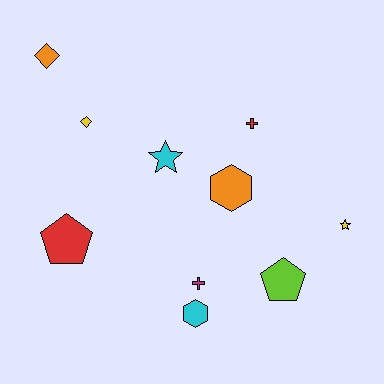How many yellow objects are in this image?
There are 2 yellow objects.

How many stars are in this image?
There are 2 stars.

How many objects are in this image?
There are 10 objects.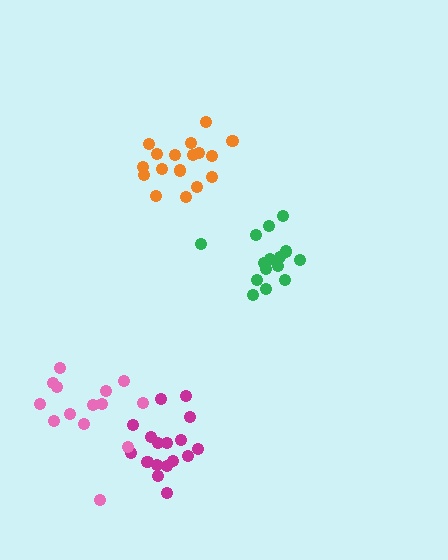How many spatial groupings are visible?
There are 4 spatial groupings.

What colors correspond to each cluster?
The clusters are colored: orange, magenta, pink, green.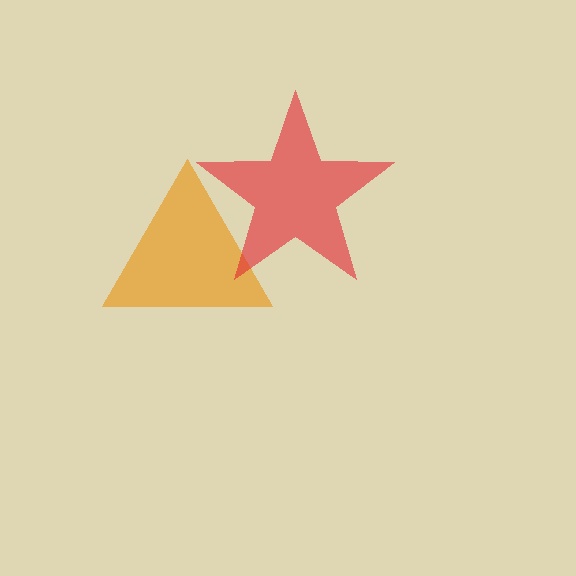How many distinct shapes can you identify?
There are 2 distinct shapes: an orange triangle, a red star.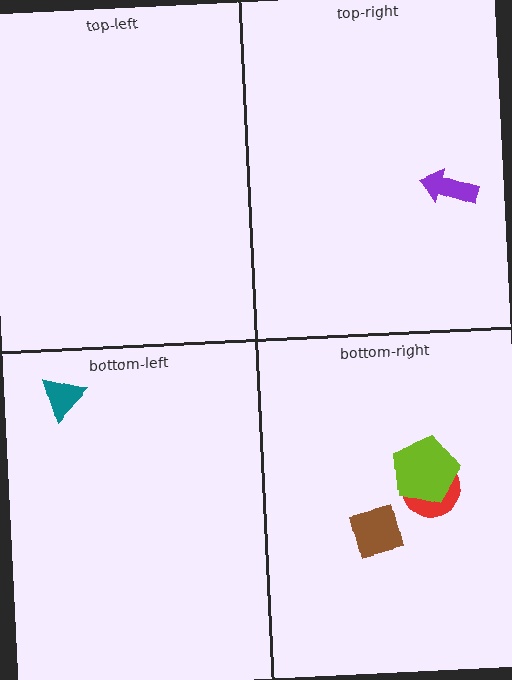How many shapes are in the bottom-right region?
3.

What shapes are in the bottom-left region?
The teal triangle.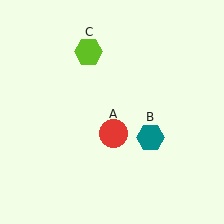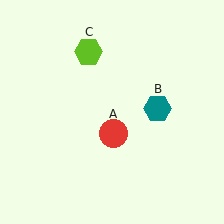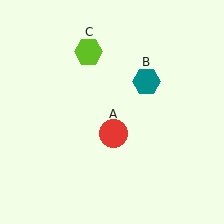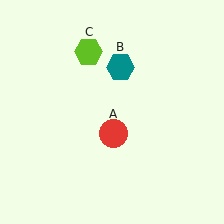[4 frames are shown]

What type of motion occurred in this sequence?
The teal hexagon (object B) rotated counterclockwise around the center of the scene.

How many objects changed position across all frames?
1 object changed position: teal hexagon (object B).